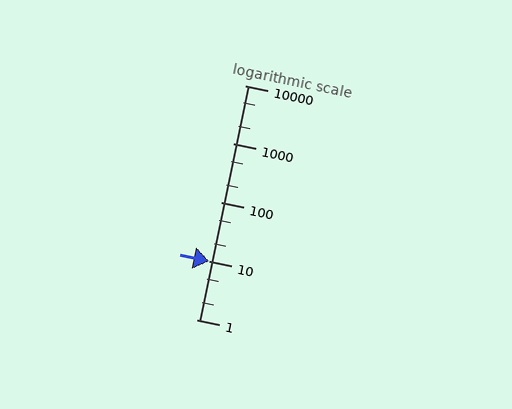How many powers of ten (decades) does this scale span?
The scale spans 4 decades, from 1 to 10000.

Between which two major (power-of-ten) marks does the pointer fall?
The pointer is between 1 and 10.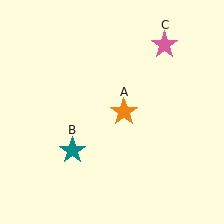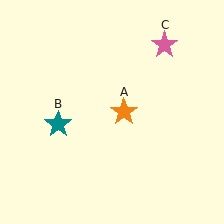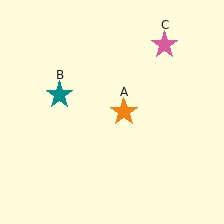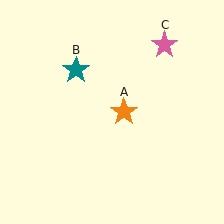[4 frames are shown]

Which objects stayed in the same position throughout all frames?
Orange star (object A) and pink star (object C) remained stationary.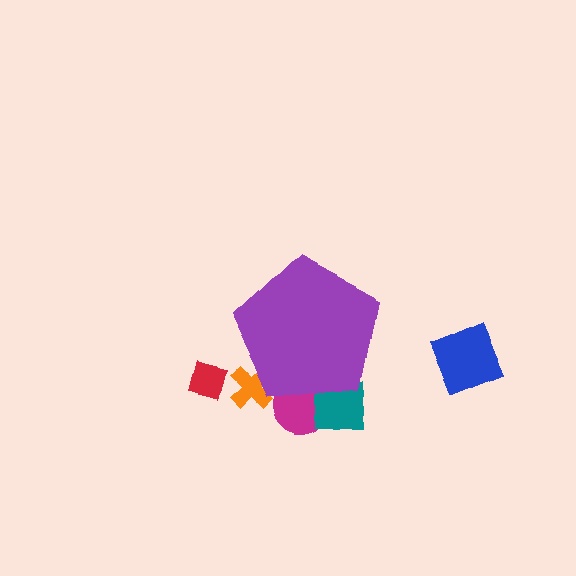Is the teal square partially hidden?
Yes, the teal square is partially hidden behind the purple pentagon.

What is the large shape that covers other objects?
A purple pentagon.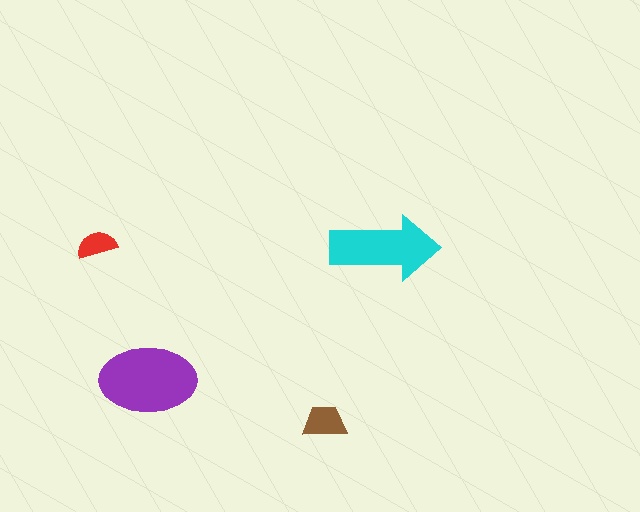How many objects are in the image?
There are 4 objects in the image.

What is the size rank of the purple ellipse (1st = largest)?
1st.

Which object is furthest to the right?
The cyan arrow is rightmost.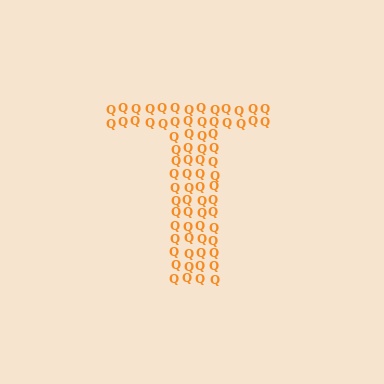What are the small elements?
The small elements are letter Q's.